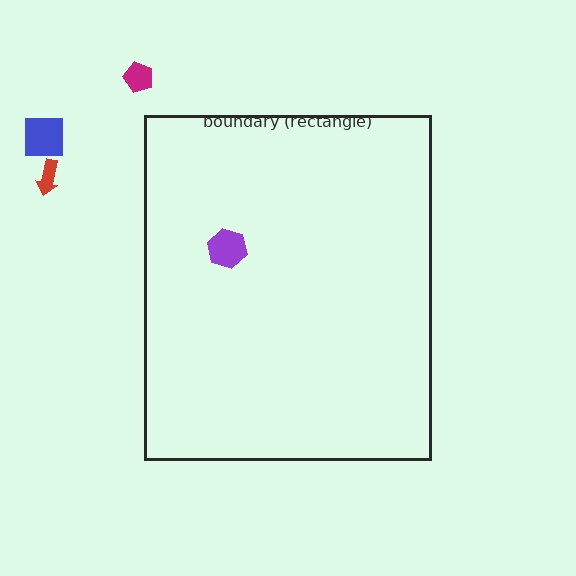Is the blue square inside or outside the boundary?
Outside.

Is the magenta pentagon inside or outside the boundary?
Outside.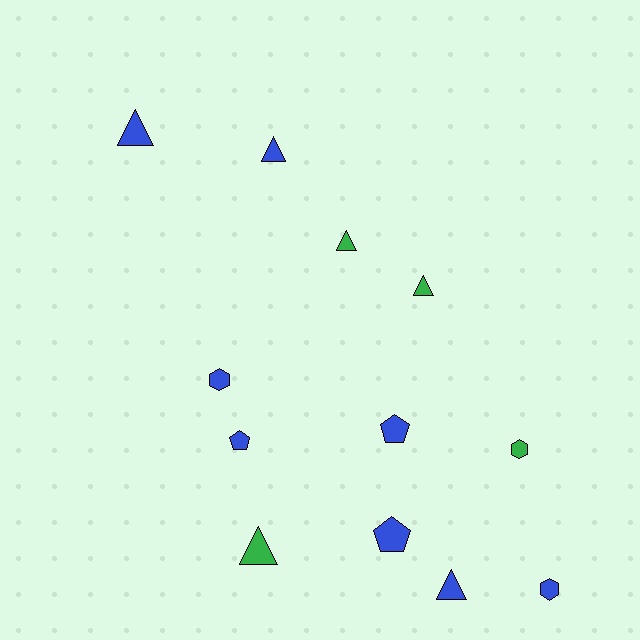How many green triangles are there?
There are 3 green triangles.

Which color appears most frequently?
Blue, with 8 objects.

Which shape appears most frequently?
Triangle, with 6 objects.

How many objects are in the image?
There are 12 objects.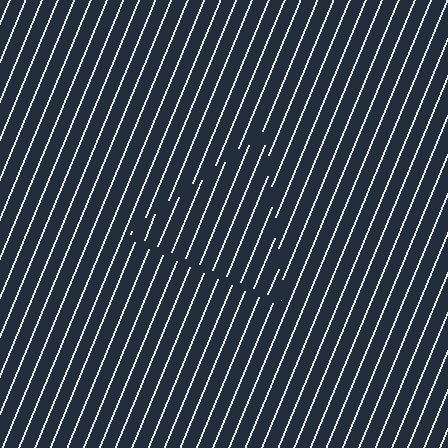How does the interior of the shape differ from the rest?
The interior of the shape contains the same grating, shifted by half a period — the contour is defined by the phase discontinuity where line-ends from the inner and outer gratings abut.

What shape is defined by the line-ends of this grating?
An illusory triangle. The interior of the shape contains the same grating, shifted by half a period — the contour is defined by the phase discontinuity where line-ends from the inner and outer gratings abut.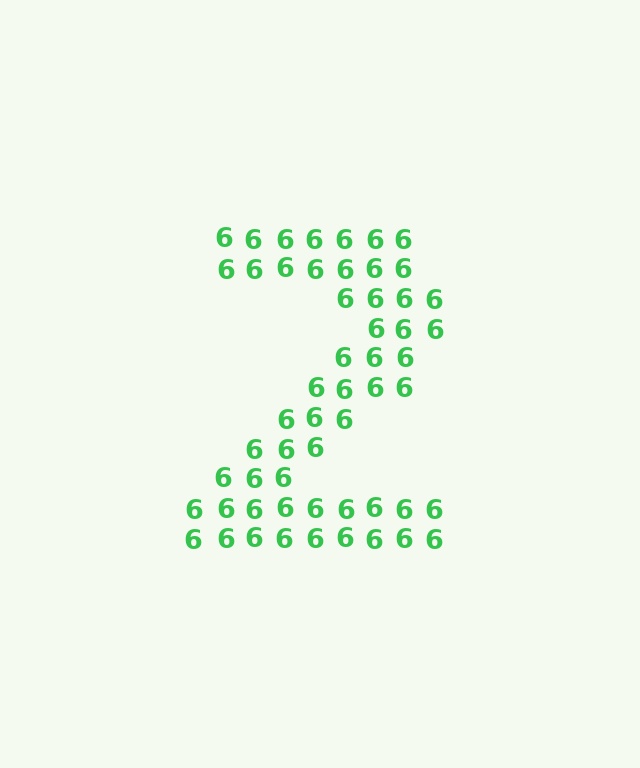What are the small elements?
The small elements are digit 6's.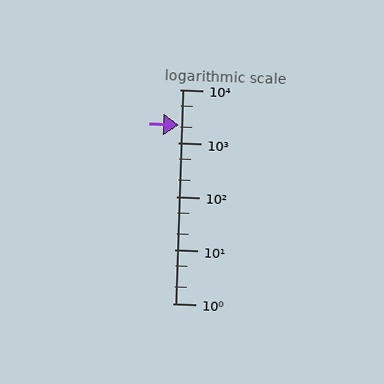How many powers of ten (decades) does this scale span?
The scale spans 4 decades, from 1 to 10000.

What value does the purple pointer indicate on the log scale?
The pointer indicates approximately 2200.